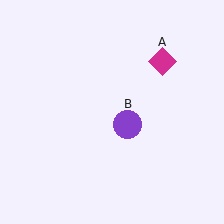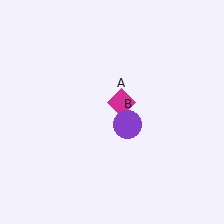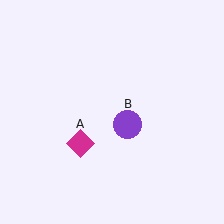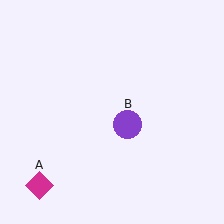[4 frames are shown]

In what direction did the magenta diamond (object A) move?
The magenta diamond (object A) moved down and to the left.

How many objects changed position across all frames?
1 object changed position: magenta diamond (object A).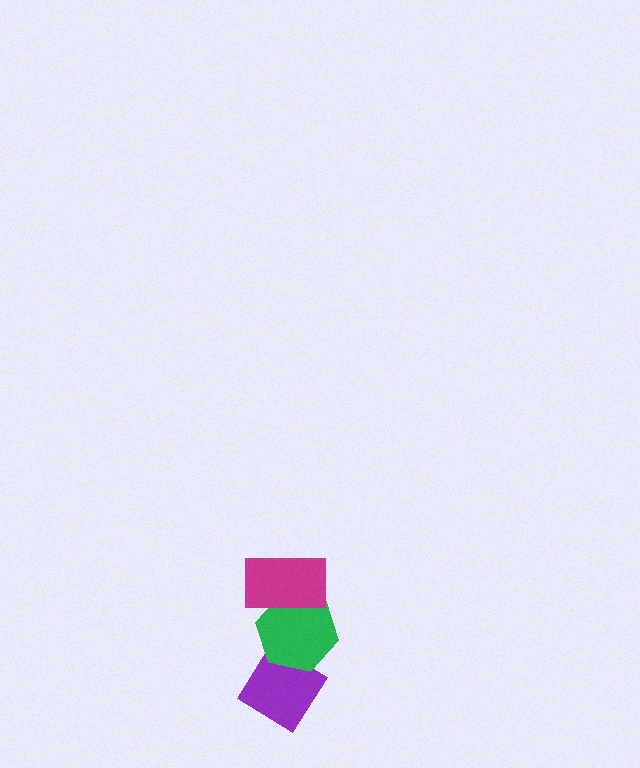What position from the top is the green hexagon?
The green hexagon is 2nd from the top.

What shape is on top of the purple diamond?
The green hexagon is on top of the purple diamond.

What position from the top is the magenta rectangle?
The magenta rectangle is 1st from the top.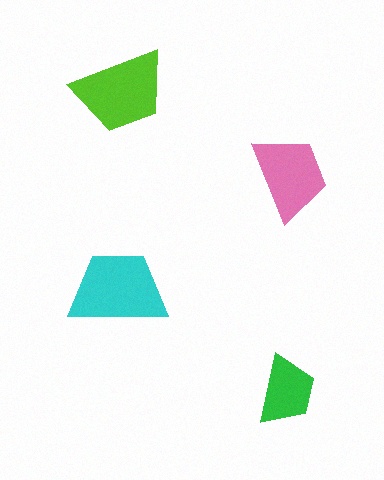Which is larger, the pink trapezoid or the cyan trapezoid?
The cyan one.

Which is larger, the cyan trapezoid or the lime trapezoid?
The cyan one.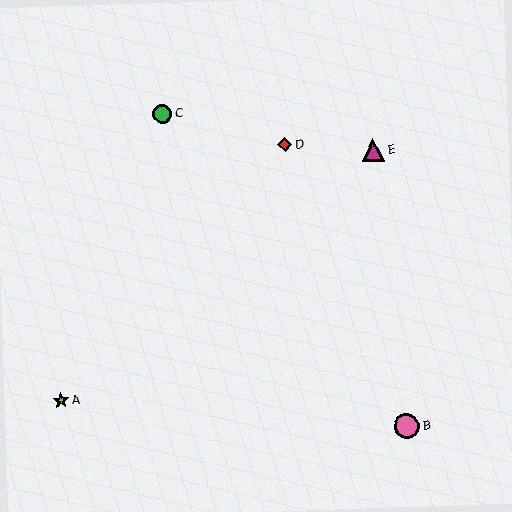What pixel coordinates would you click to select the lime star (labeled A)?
Click at (61, 401) to select the lime star A.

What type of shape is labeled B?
Shape B is a pink circle.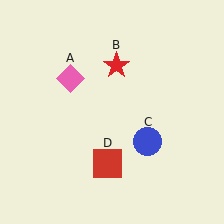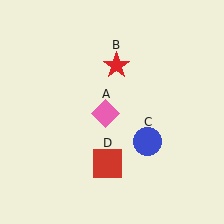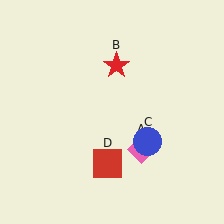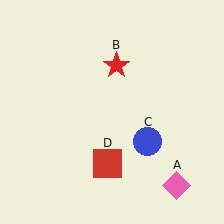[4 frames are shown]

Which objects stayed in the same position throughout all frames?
Red star (object B) and blue circle (object C) and red square (object D) remained stationary.